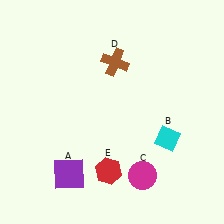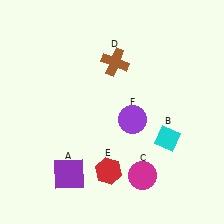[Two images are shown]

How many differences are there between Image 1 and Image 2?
There is 1 difference between the two images.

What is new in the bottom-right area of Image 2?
A purple circle (F) was added in the bottom-right area of Image 2.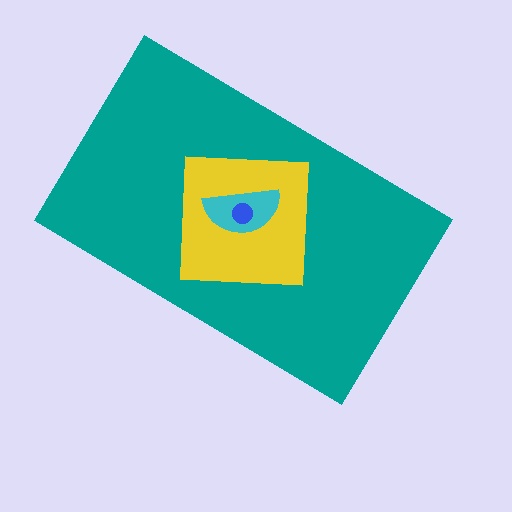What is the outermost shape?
The teal rectangle.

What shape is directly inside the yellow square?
The cyan semicircle.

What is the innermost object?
The blue circle.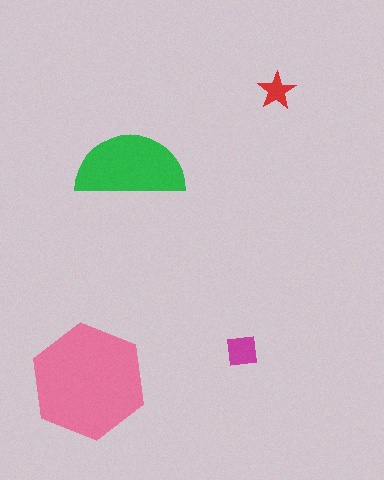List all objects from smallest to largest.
The red star, the magenta square, the green semicircle, the pink hexagon.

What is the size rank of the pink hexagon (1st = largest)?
1st.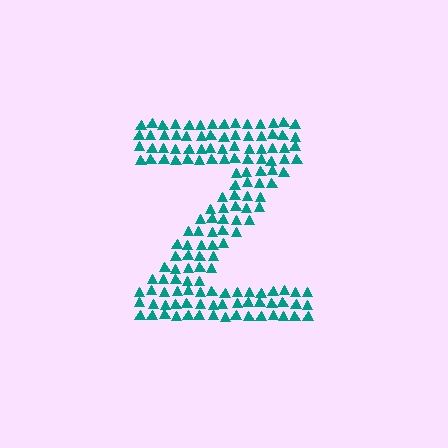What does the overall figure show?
The overall figure shows the letter Z.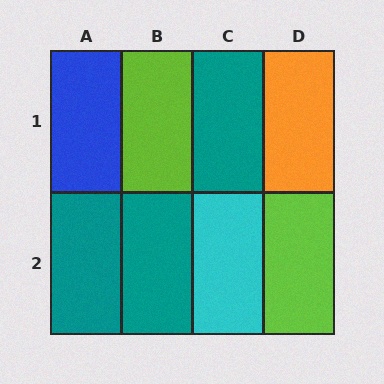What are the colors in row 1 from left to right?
Blue, lime, teal, orange.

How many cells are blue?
1 cell is blue.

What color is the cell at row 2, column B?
Teal.